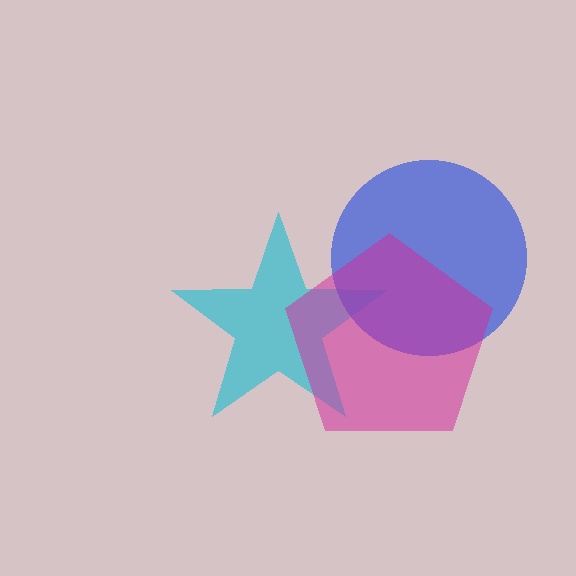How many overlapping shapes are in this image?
There are 3 overlapping shapes in the image.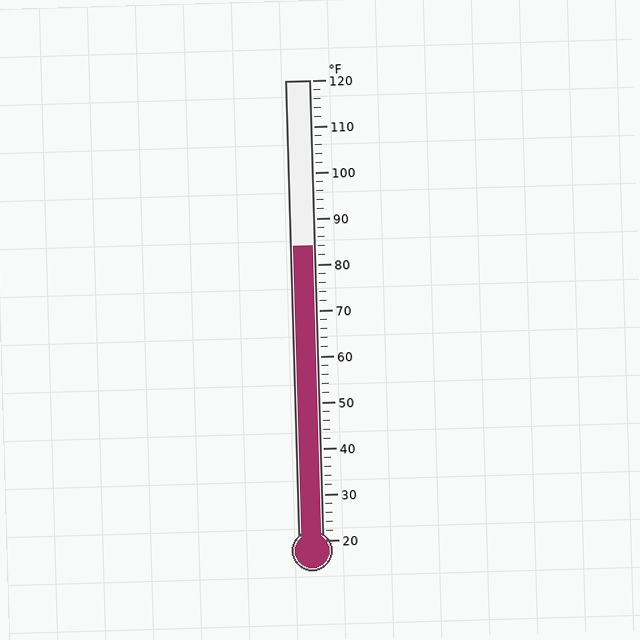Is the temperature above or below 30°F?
The temperature is above 30°F.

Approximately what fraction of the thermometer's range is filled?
The thermometer is filled to approximately 65% of its range.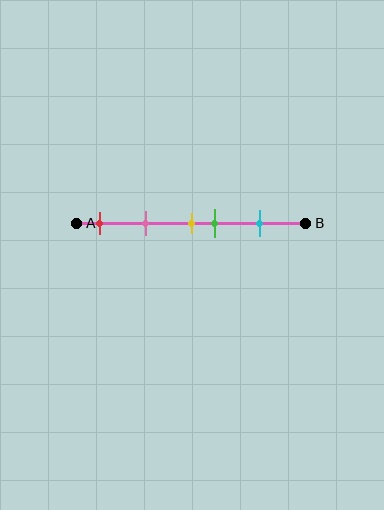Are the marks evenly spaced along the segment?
No, the marks are not evenly spaced.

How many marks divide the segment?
There are 5 marks dividing the segment.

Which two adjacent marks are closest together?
The yellow and green marks are the closest adjacent pair.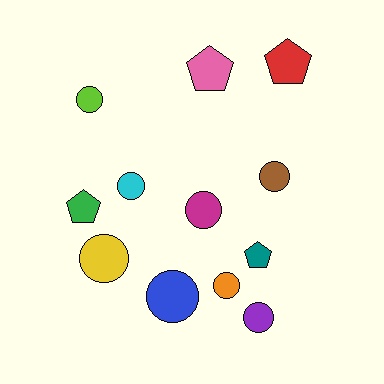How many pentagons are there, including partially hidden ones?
There are 4 pentagons.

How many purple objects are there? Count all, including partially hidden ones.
There is 1 purple object.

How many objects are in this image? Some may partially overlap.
There are 12 objects.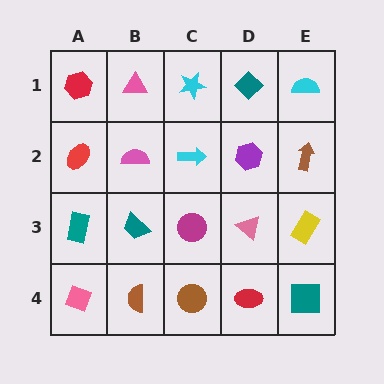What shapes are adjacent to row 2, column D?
A teal diamond (row 1, column D), a pink triangle (row 3, column D), a cyan arrow (row 2, column C), a brown arrow (row 2, column E).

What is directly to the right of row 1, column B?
A cyan star.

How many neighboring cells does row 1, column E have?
2.